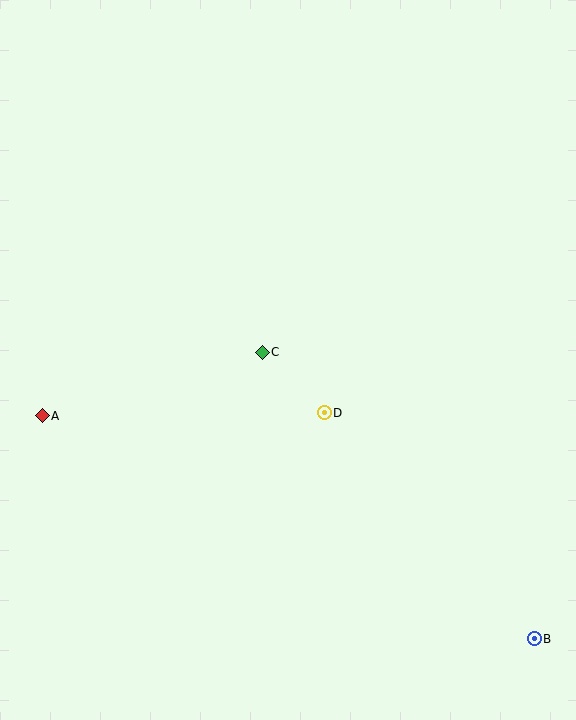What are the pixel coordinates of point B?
Point B is at (534, 639).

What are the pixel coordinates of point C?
Point C is at (262, 352).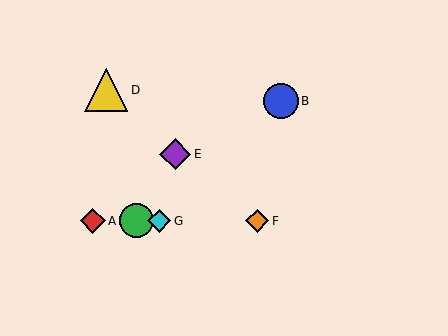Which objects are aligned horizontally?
Objects A, C, F, G are aligned horizontally.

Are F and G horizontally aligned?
Yes, both are at y≈221.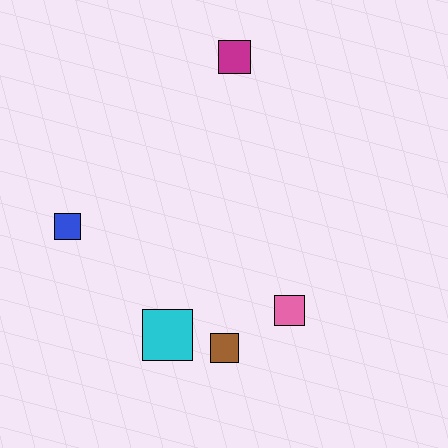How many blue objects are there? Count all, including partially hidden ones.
There is 1 blue object.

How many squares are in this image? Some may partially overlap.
There are 5 squares.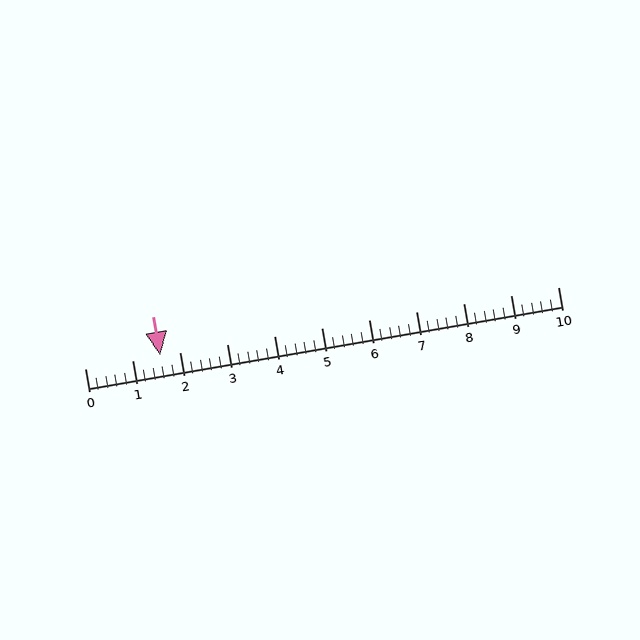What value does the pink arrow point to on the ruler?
The pink arrow points to approximately 1.6.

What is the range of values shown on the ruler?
The ruler shows values from 0 to 10.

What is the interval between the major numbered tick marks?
The major tick marks are spaced 1 units apart.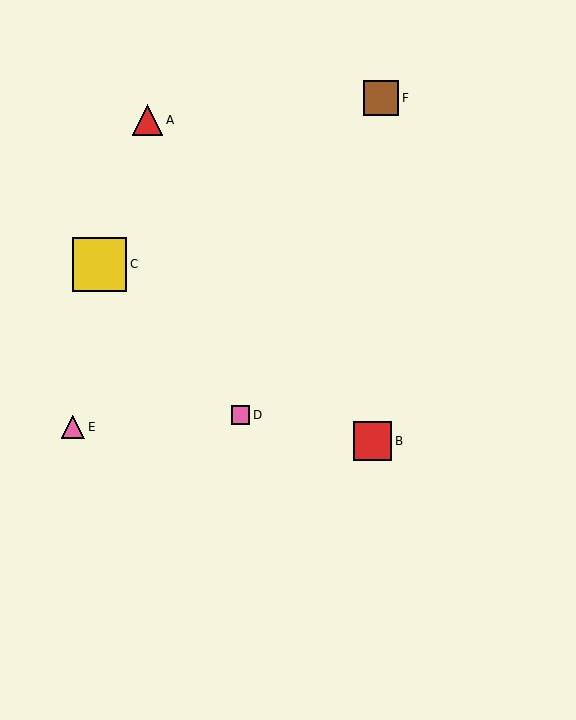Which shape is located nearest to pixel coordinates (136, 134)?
The red triangle (labeled A) at (148, 120) is nearest to that location.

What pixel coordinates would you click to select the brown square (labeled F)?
Click at (381, 98) to select the brown square F.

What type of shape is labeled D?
Shape D is a pink square.